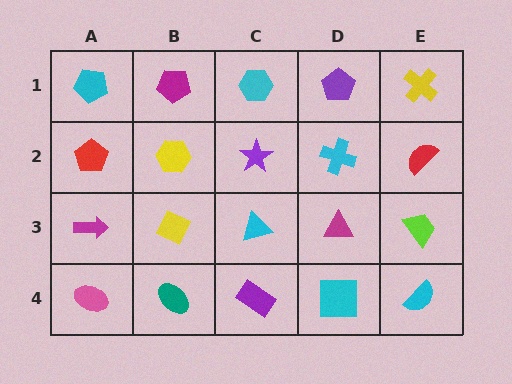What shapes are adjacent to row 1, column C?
A purple star (row 2, column C), a magenta pentagon (row 1, column B), a purple pentagon (row 1, column D).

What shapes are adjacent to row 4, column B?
A yellow diamond (row 3, column B), a pink ellipse (row 4, column A), a purple rectangle (row 4, column C).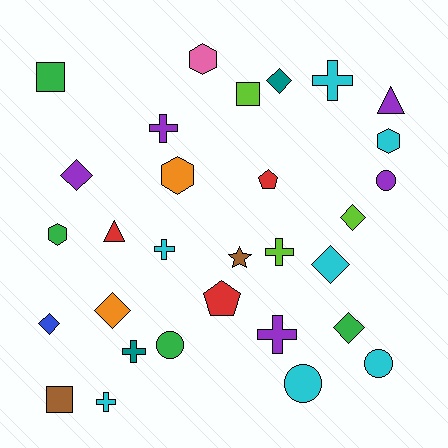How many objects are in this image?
There are 30 objects.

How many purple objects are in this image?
There are 5 purple objects.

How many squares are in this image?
There are 3 squares.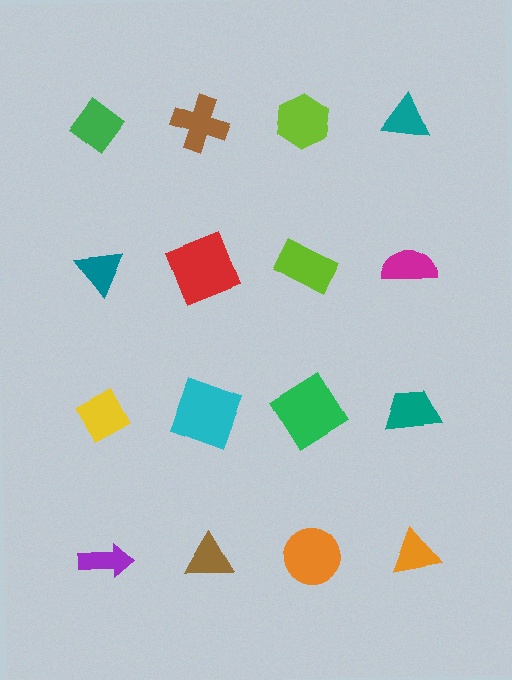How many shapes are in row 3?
4 shapes.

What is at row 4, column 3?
An orange circle.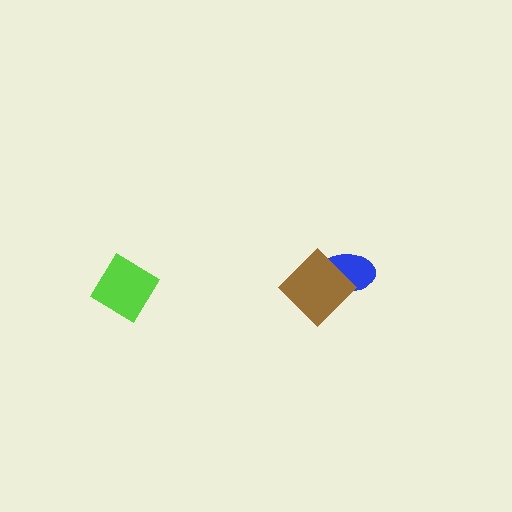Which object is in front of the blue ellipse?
The brown diamond is in front of the blue ellipse.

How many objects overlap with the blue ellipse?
1 object overlaps with the blue ellipse.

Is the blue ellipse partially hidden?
Yes, it is partially covered by another shape.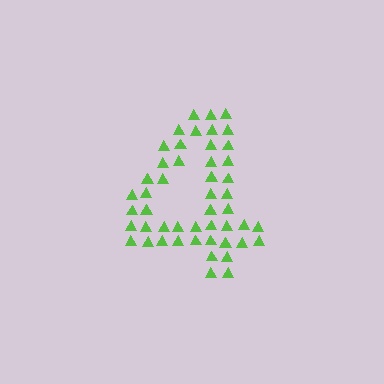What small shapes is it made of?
It is made of small triangles.